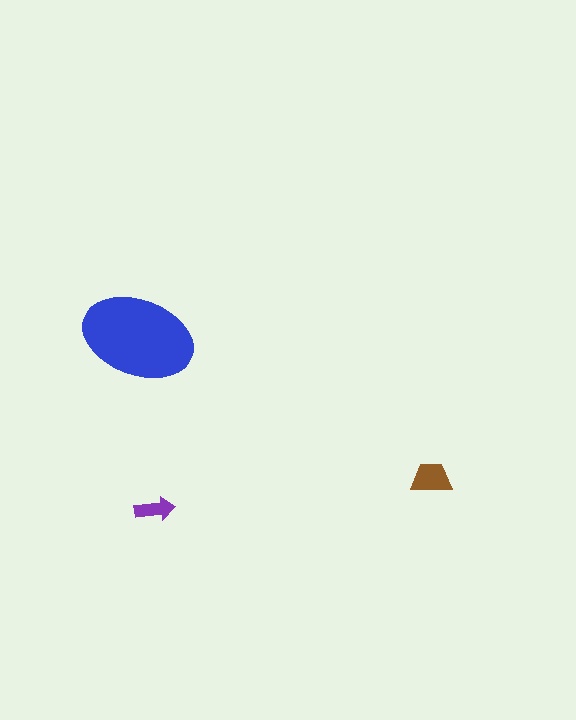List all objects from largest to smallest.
The blue ellipse, the brown trapezoid, the purple arrow.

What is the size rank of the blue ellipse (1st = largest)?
1st.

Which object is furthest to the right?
The brown trapezoid is rightmost.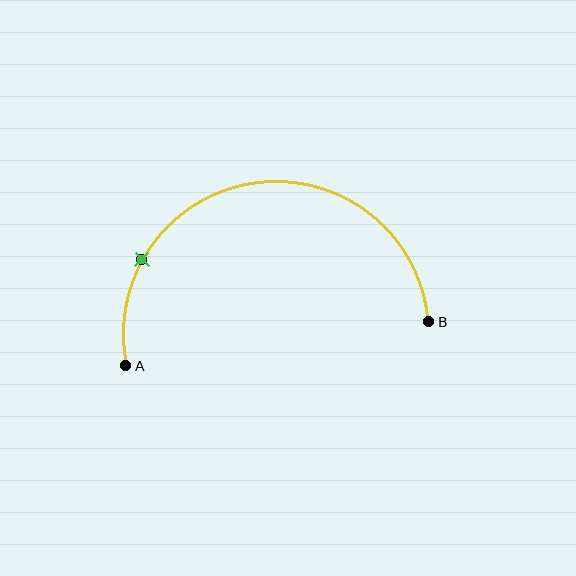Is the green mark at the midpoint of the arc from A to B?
No. The green mark lies on the arc but is closer to endpoint A. The arc midpoint would be at the point on the curve equidistant along the arc from both A and B.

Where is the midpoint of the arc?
The arc midpoint is the point on the curve farthest from the straight line joining A and B. It sits above that line.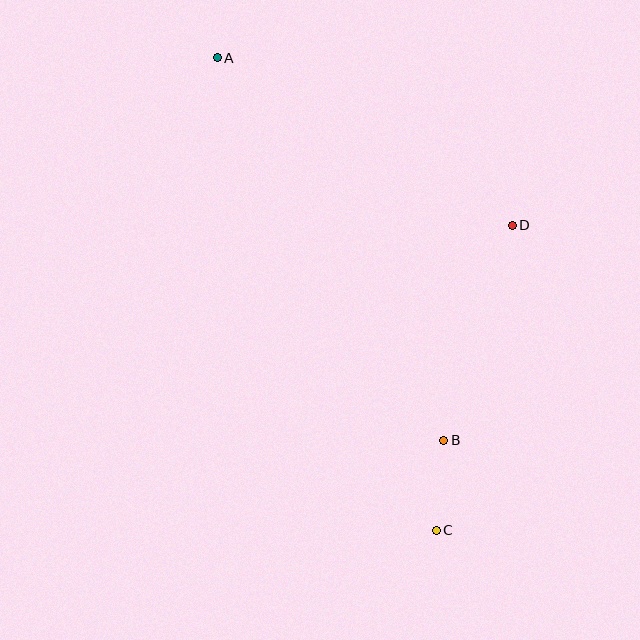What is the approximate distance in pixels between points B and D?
The distance between B and D is approximately 226 pixels.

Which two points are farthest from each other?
Points A and C are farthest from each other.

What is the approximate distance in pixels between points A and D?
The distance between A and D is approximately 339 pixels.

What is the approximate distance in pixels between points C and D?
The distance between C and D is approximately 314 pixels.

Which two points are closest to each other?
Points B and C are closest to each other.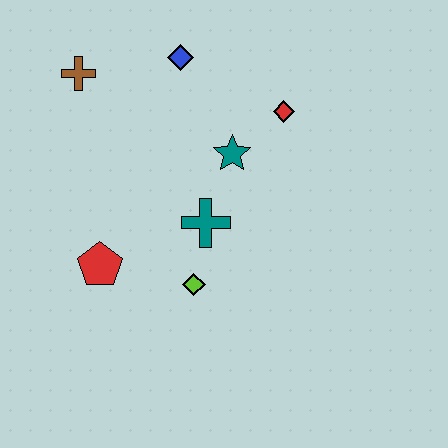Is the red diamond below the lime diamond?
No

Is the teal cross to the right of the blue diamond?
Yes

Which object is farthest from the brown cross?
The lime diamond is farthest from the brown cross.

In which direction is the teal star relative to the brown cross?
The teal star is to the right of the brown cross.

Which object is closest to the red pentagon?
The lime diamond is closest to the red pentagon.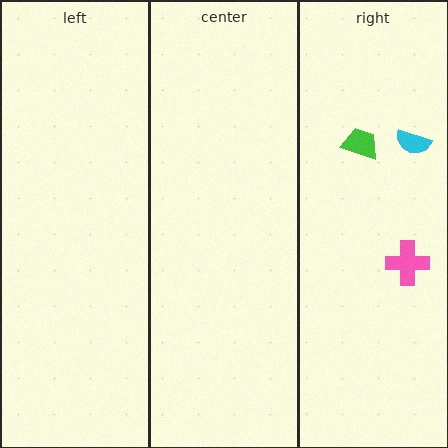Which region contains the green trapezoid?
The right region.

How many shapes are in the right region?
3.